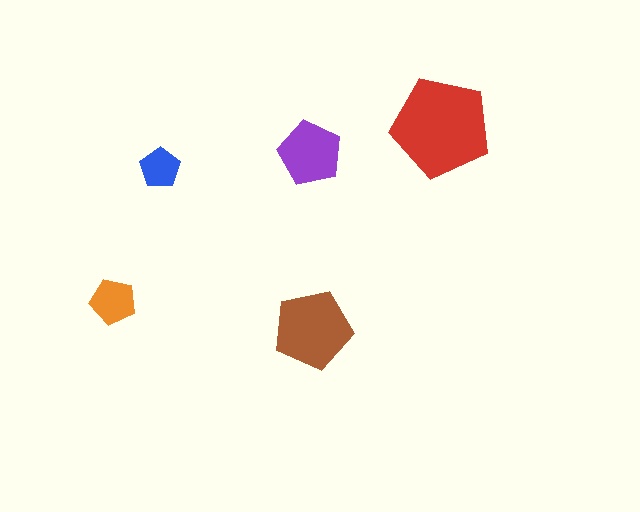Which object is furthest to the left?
The orange pentagon is leftmost.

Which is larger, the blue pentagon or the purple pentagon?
The purple one.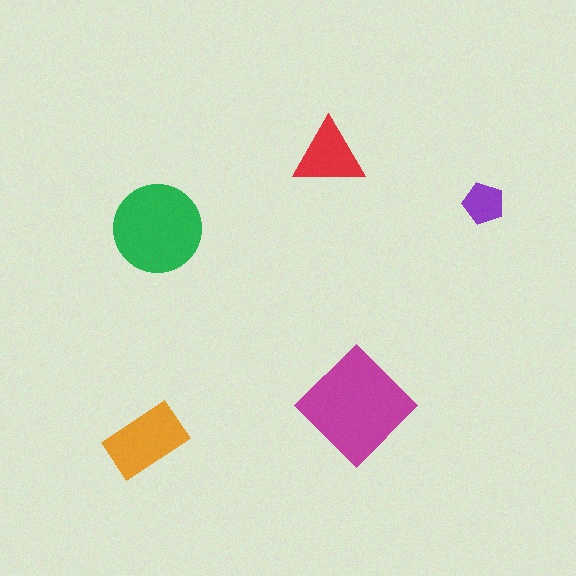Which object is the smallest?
The purple pentagon.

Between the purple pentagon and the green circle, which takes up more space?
The green circle.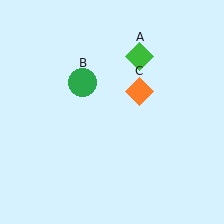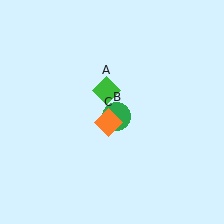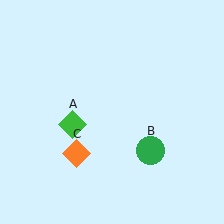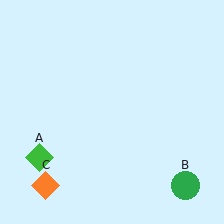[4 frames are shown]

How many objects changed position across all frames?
3 objects changed position: green diamond (object A), green circle (object B), orange diamond (object C).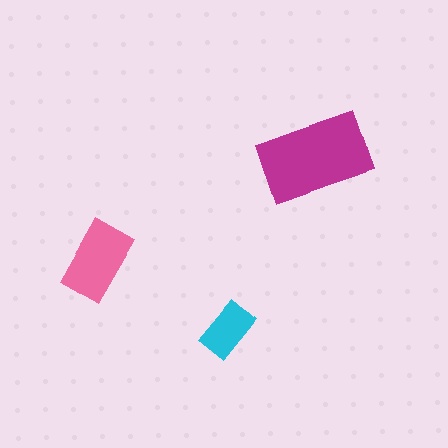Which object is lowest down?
The cyan rectangle is bottommost.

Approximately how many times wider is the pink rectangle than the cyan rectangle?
About 1.5 times wider.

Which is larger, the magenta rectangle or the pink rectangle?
The magenta one.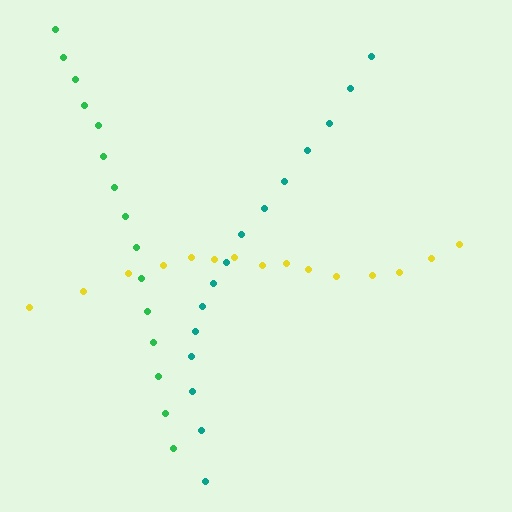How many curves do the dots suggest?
There are 3 distinct paths.